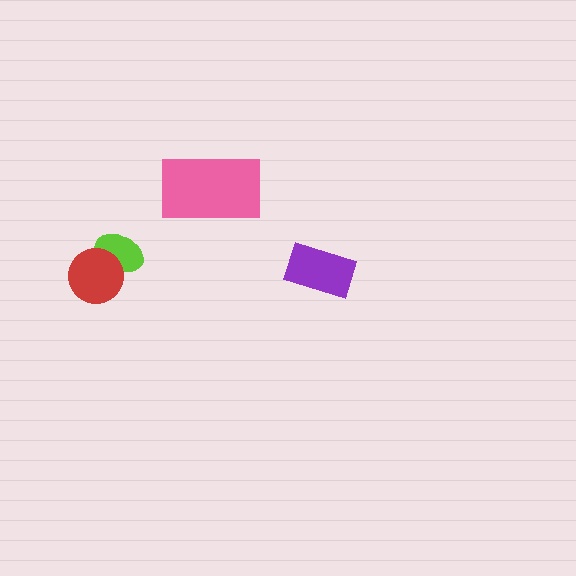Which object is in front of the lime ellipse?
The red circle is in front of the lime ellipse.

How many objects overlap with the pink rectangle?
0 objects overlap with the pink rectangle.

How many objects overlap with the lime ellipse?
1 object overlaps with the lime ellipse.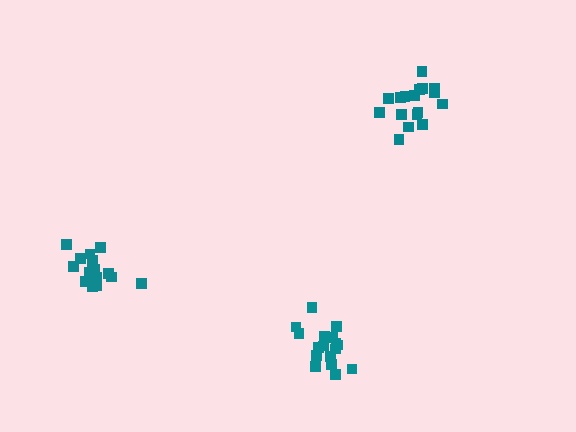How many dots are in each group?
Group 1: 17 dots, Group 2: 17 dots, Group 3: 17 dots (51 total).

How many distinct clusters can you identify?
There are 3 distinct clusters.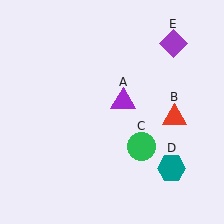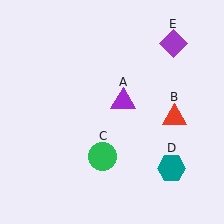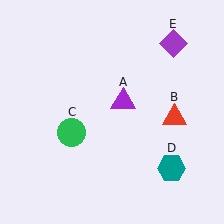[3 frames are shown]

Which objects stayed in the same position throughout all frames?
Purple triangle (object A) and red triangle (object B) and teal hexagon (object D) and purple diamond (object E) remained stationary.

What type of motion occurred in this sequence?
The green circle (object C) rotated clockwise around the center of the scene.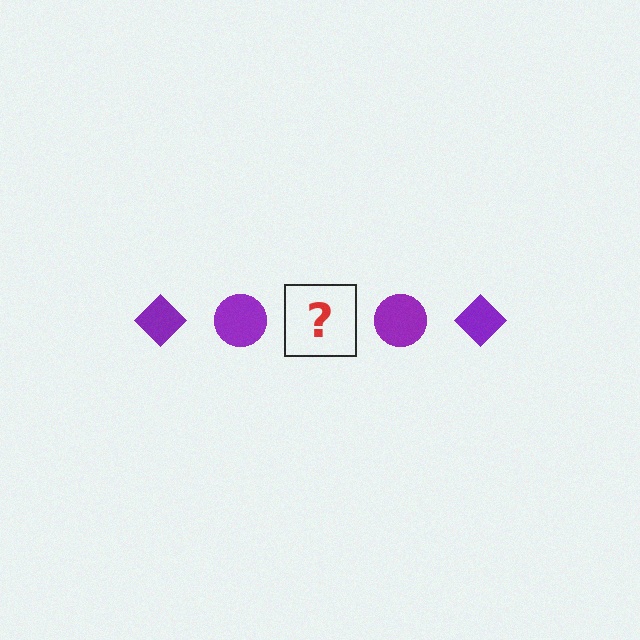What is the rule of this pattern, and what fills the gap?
The rule is that the pattern cycles through diamond, circle shapes in purple. The gap should be filled with a purple diamond.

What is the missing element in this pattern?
The missing element is a purple diamond.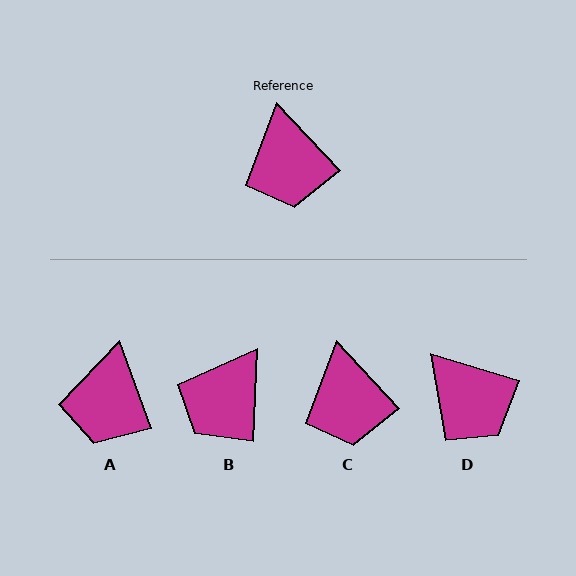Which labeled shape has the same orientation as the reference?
C.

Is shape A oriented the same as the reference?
No, it is off by about 24 degrees.